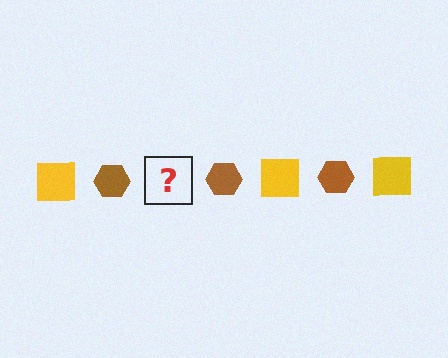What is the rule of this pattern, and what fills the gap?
The rule is that the pattern alternates between yellow square and brown hexagon. The gap should be filled with a yellow square.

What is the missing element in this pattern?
The missing element is a yellow square.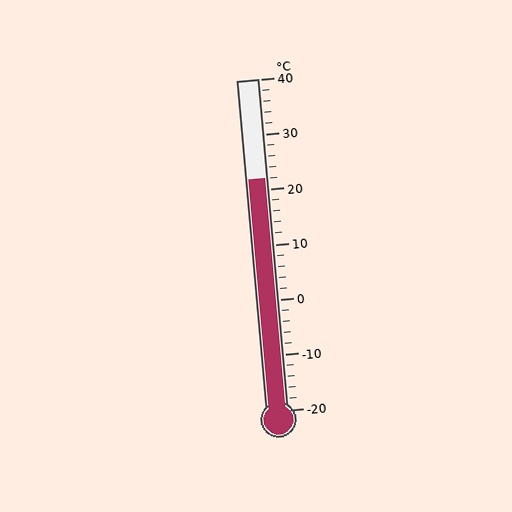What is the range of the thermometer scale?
The thermometer scale ranges from -20°C to 40°C.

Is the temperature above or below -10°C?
The temperature is above -10°C.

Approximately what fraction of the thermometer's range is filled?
The thermometer is filled to approximately 70% of its range.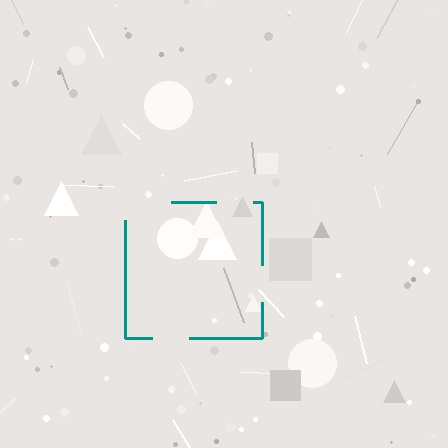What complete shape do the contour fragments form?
The contour fragments form a square.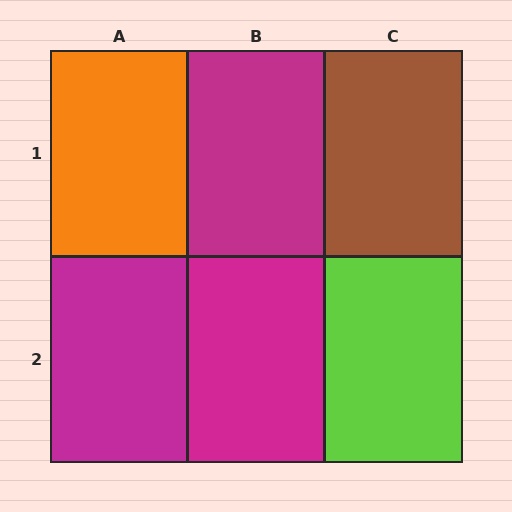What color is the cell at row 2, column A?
Magenta.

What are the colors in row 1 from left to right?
Orange, magenta, brown.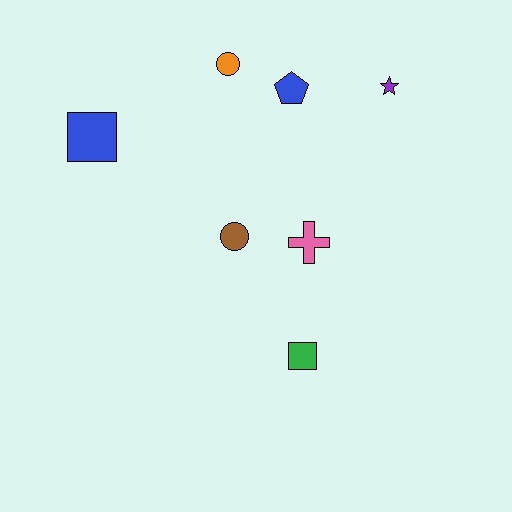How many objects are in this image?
There are 7 objects.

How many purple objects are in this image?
There is 1 purple object.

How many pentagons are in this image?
There is 1 pentagon.